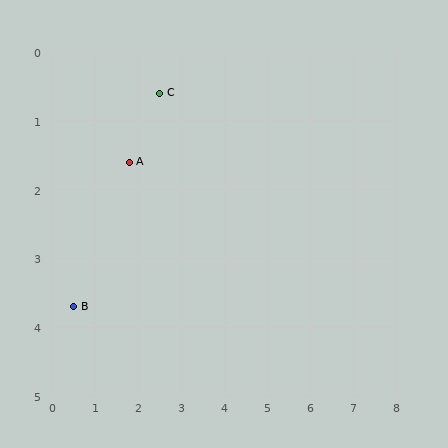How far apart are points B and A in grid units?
Points B and A are about 2.5 grid units apart.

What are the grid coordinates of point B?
Point B is at approximately (0.5, 3.7).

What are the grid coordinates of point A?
Point A is at approximately (1.8, 1.6).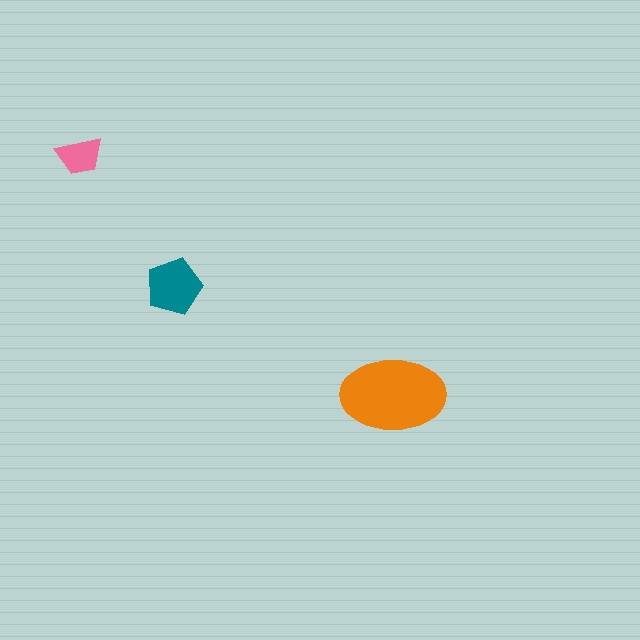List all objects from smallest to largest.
The pink trapezoid, the teal pentagon, the orange ellipse.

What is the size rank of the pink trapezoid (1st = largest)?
3rd.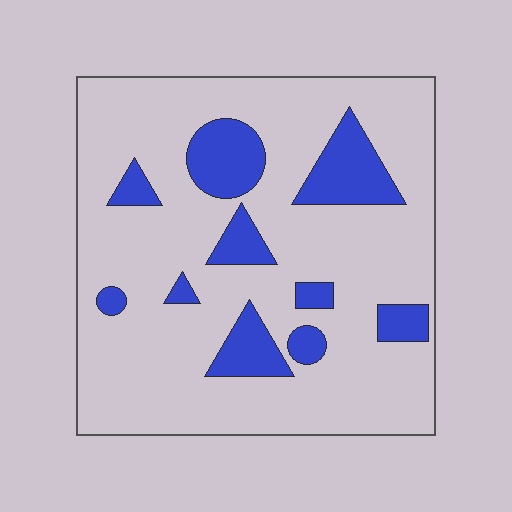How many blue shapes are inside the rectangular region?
10.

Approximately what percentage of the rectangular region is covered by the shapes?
Approximately 20%.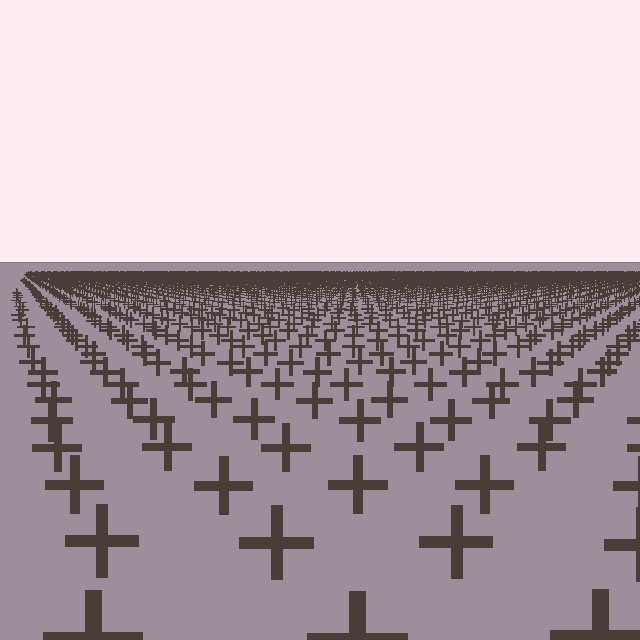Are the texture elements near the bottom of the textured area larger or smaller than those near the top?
Larger. Near the bottom, elements are closer to the viewer and appear at a bigger on-screen size.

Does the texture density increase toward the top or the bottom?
Density increases toward the top.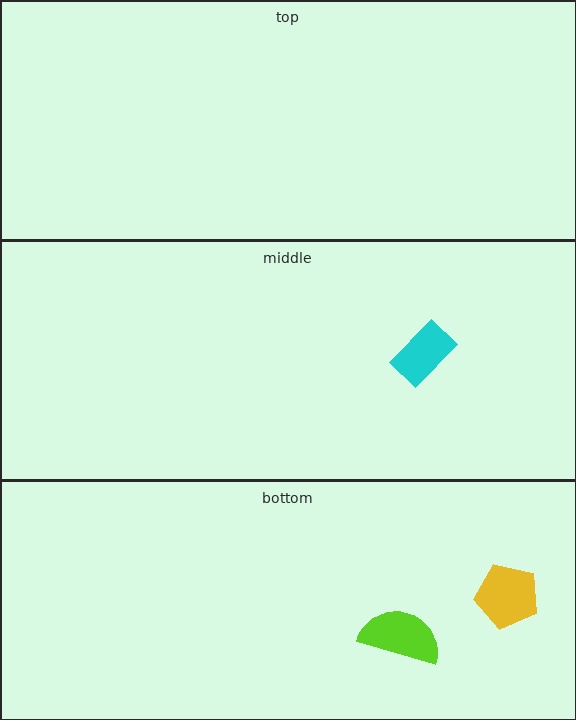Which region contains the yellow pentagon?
The bottom region.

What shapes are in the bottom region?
The lime semicircle, the yellow pentagon.